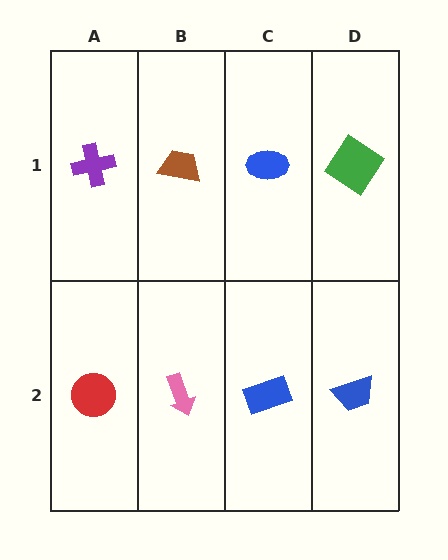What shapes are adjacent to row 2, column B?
A brown trapezoid (row 1, column B), a red circle (row 2, column A), a blue rectangle (row 2, column C).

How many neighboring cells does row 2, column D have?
2.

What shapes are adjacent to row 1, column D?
A blue trapezoid (row 2, column D), a blue ellipse (row 1, column C).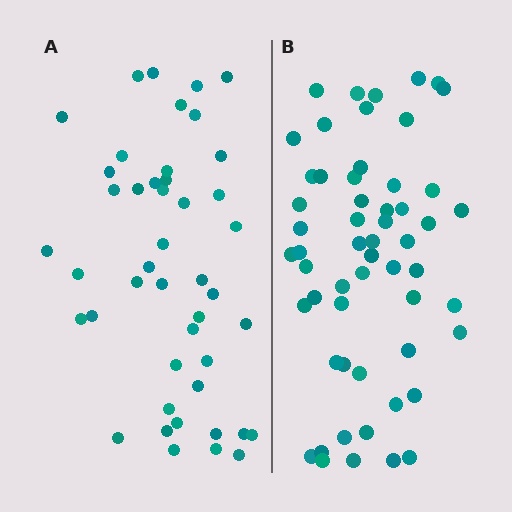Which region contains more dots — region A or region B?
Region B (the right region) has more dots.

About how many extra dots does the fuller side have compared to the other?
Region B has roughly 12 or so more dots than region A.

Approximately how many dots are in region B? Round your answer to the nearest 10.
About 60 dots. (The exact count is 56, which rounds to 60.)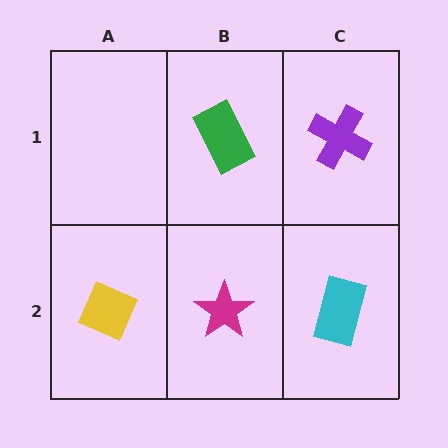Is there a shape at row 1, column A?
No, that cell is empty.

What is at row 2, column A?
A yellow diamond.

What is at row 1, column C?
A purple cross.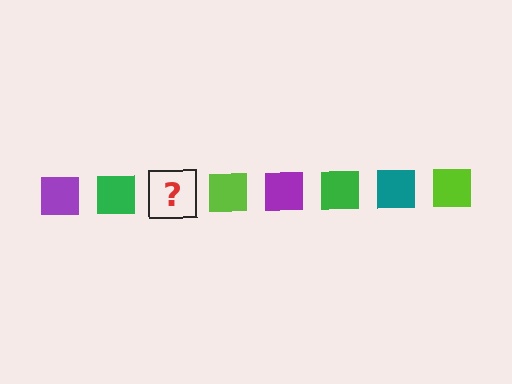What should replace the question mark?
The question mark should be replaced with a teal square.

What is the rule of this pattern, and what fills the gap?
The rule is that the pattern cycles through purple, green, teal, lime squares. The gap should be filled with a teal square.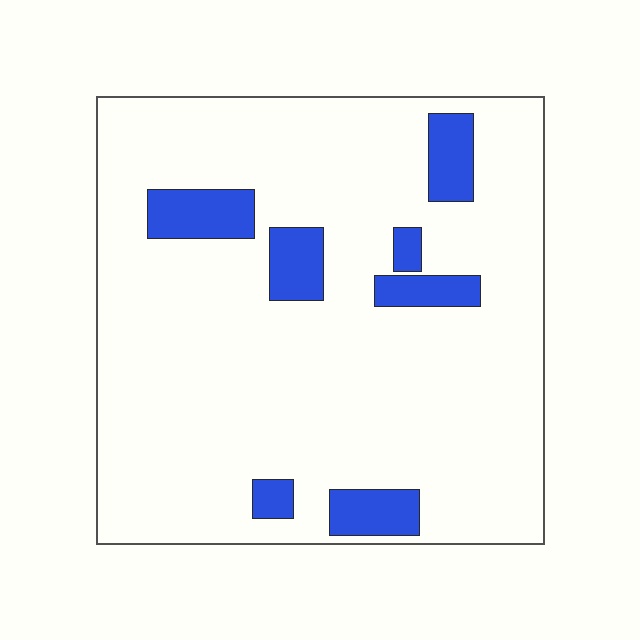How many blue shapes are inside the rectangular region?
7.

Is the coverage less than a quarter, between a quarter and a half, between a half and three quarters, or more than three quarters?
Less than a quarter.